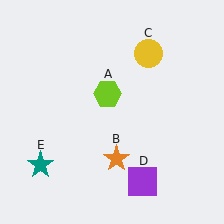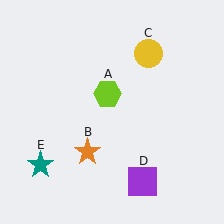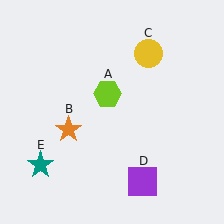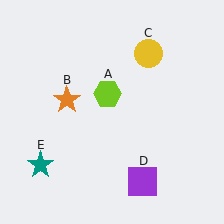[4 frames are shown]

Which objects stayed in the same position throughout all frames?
Lime hexagon (object A) and yellow circle (object C) and purple square (object D) and teal star (object E) remained stationary.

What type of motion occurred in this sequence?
The orange star (object B) rotated clockwise around the center of the scene.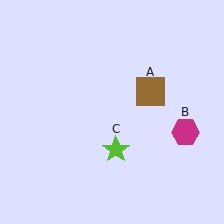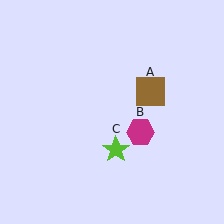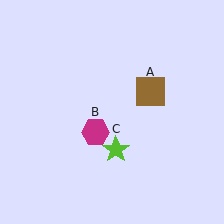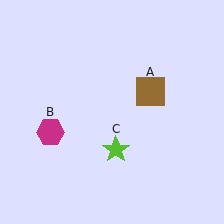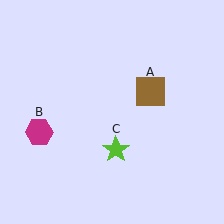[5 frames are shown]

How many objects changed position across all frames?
1 object changed position: magenta hexagon (object B).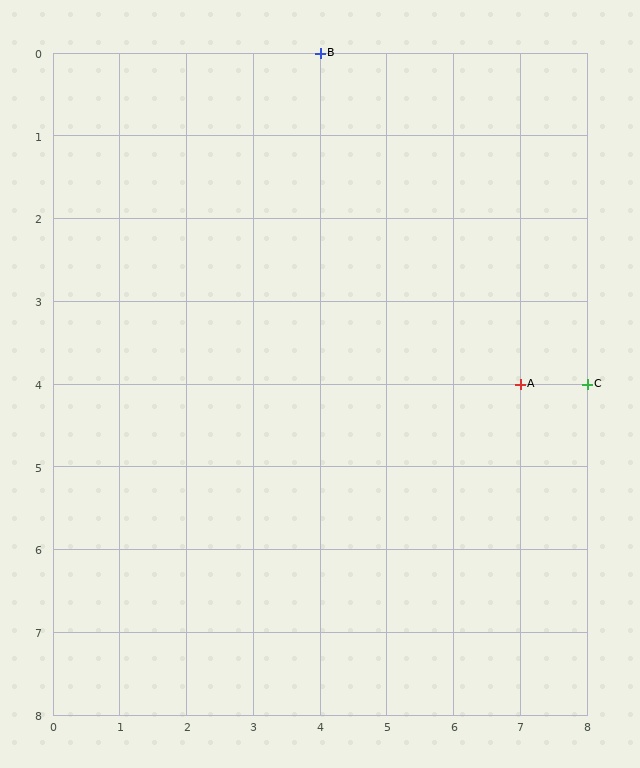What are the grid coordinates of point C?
Point C is at grid coordinates (8, 4).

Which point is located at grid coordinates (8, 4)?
Point C is at (8, 4).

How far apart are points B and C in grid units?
Points B and C are 4 columns and 4 rows apart (about 5.7 grid units diagonally).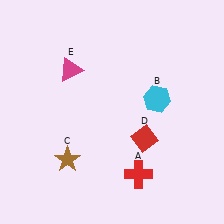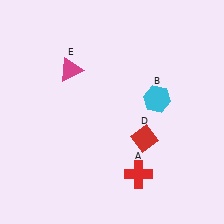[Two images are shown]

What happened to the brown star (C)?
The brown star (C) was removed in Image 2. It was in the bottom-left area of Image 1.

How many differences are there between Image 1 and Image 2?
There is 1 difference between the two images.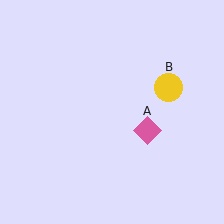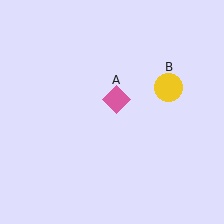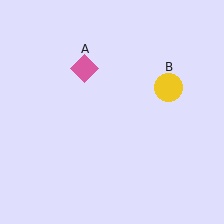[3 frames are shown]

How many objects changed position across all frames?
1 object changed position: pink diamond (object A).